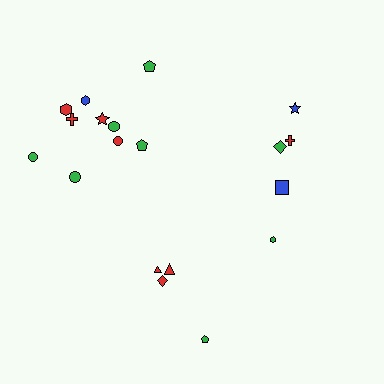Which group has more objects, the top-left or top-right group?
The top-left group.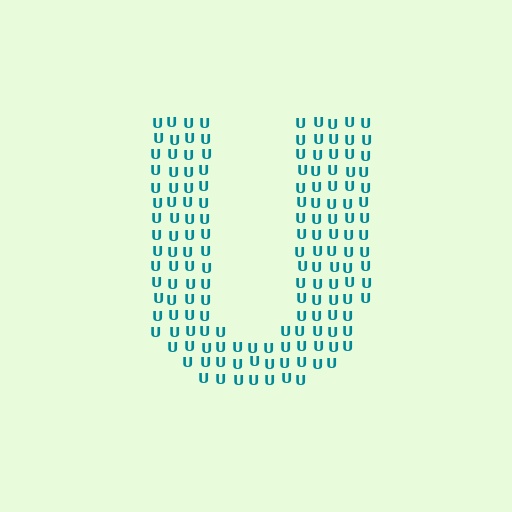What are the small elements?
The small elements are letter U's.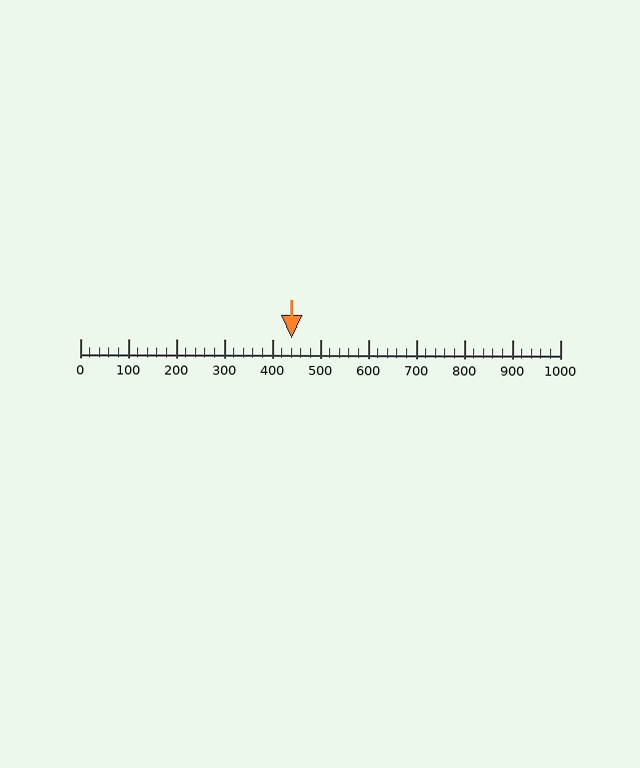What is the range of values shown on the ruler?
The ruler shows values from 0 to 1000.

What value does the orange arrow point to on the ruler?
The orange arrow points to approximately 440.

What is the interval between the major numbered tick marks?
The major tick marks are spaced 100 units apart.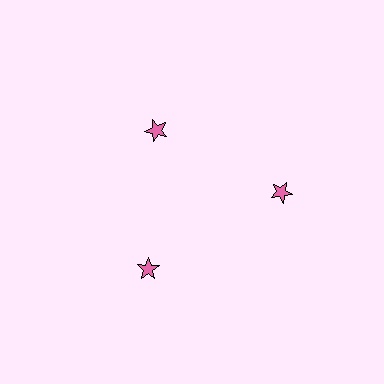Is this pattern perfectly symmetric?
No. The 3 pink stars are arranged in a ring, but one element near the 11 o'clock position is pulled inward toward the center, breaking the 3-fold rotational symmetry.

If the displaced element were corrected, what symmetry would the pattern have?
It would have 3-fold rotational symmetry — the pattern would map onto itself every 120 degrees.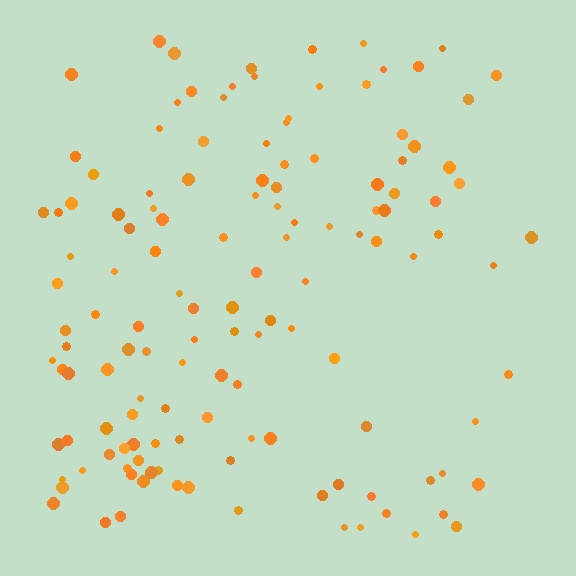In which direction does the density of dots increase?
From right to left, with the left side densest.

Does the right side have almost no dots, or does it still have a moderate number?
Still a moderate number, just noticeably fewer than the left.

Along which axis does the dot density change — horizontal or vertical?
Horizontal.